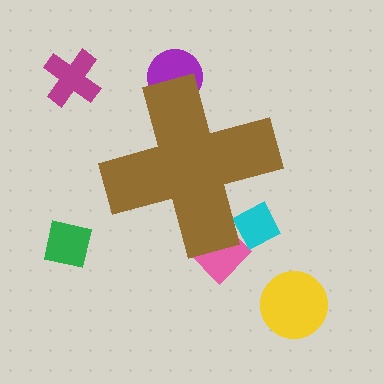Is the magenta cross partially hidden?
No, the magenta cross is fully visible.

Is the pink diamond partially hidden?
Yes, the pink diamond is partially hidden behind the brown cross.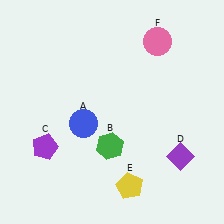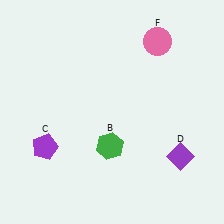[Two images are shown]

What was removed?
The blue circle (A), the yellow pentagon (E) were removed in Image 2.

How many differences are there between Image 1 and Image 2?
There are 2 differences between the two images.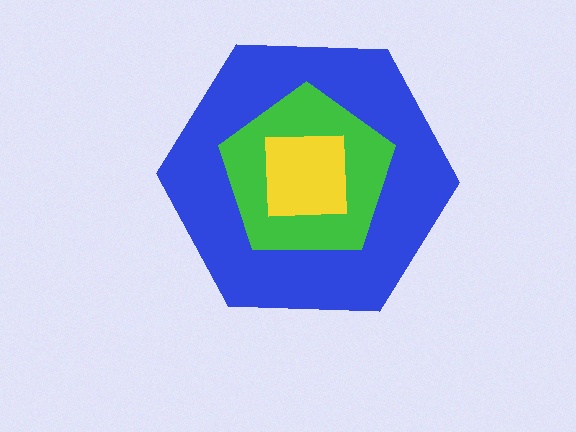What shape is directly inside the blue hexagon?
The green pentagon.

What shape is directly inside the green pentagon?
The yellow square.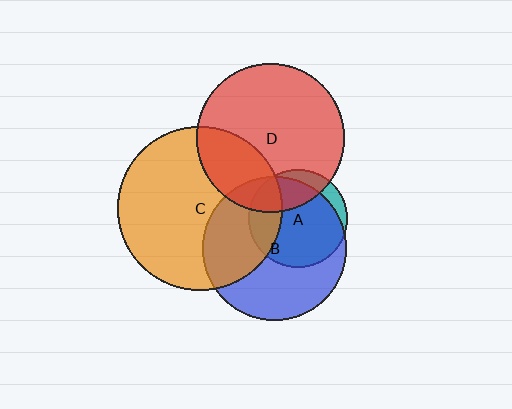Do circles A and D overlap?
Yes.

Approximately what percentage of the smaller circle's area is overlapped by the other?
Approximately 30%.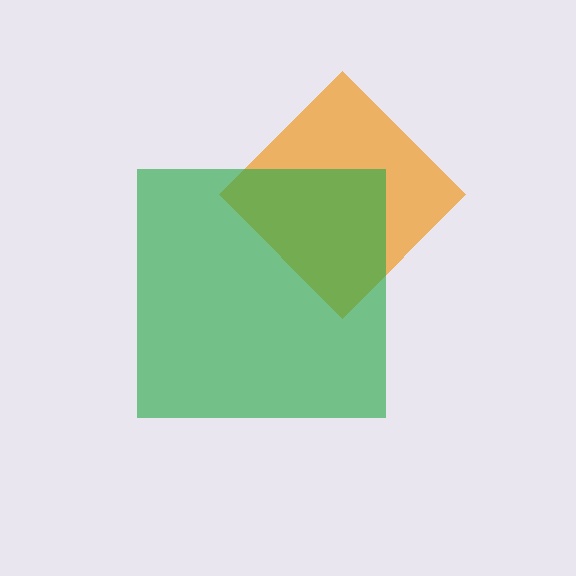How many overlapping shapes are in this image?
There are 2 overlapping shapes in the image.